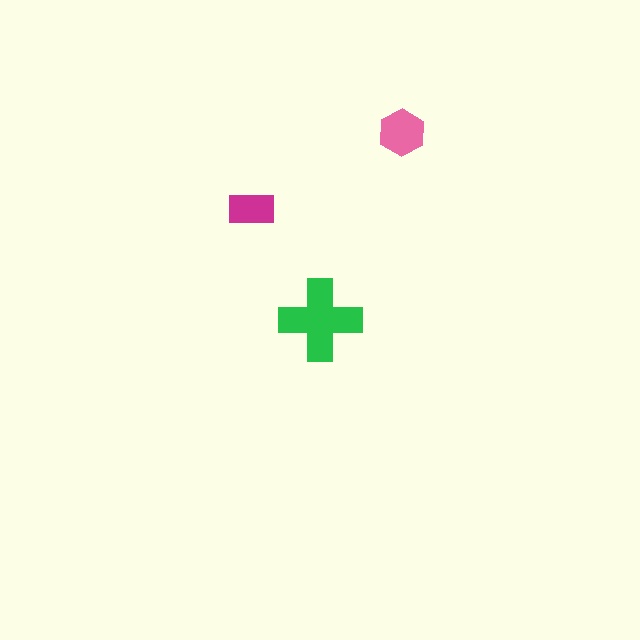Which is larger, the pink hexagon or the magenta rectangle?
The pink hexagon.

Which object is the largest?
The green cross.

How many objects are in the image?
There are 3 objects in the image.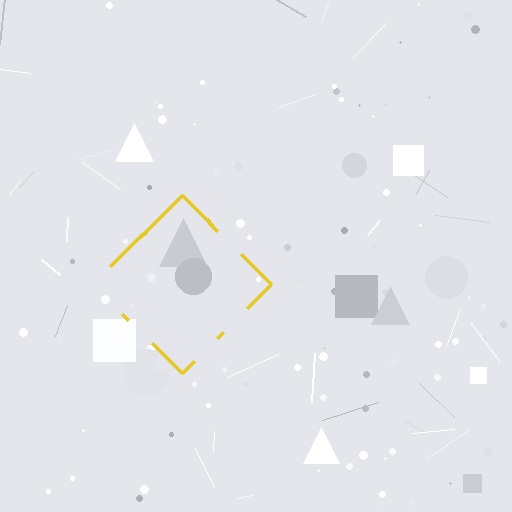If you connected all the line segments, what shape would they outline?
They would outline a diamond.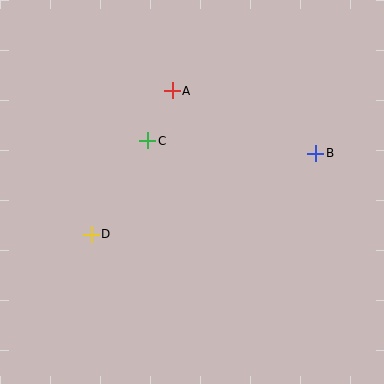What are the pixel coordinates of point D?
Point D is at (91, 234).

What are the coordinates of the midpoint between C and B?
The midpoint between C and B is at (232, 147).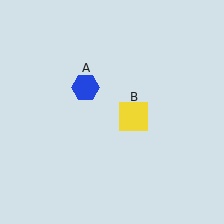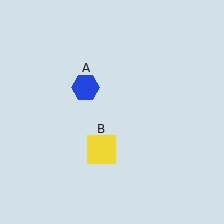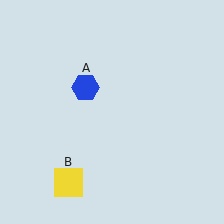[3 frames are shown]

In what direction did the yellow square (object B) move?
The yellow square (object B) moved down and to the left.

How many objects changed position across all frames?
1 object changed position: yellow square (object B).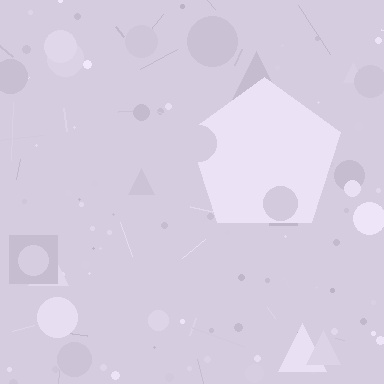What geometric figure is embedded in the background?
A pentagon is embedded in the background.